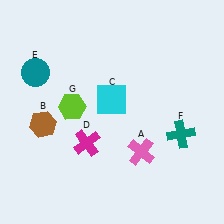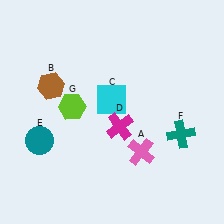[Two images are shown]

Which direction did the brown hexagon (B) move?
The brown hexagon (B) moved up.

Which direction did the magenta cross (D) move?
The magenta cross (D) moved right.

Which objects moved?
The objects that moved are: the brown hexagon (B), the magenta cross (D), the teal circle (E).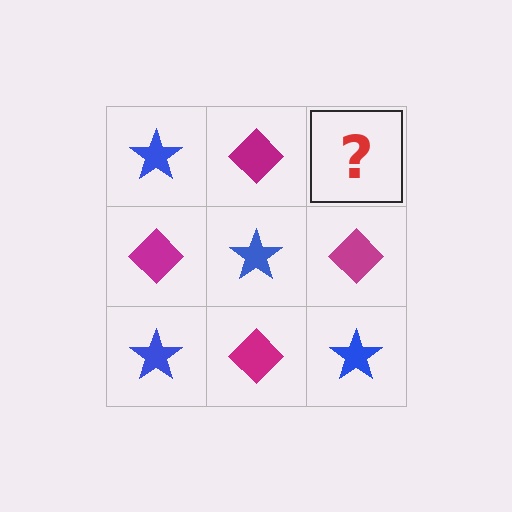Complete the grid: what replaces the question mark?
The question mark should be replaced with a blue star.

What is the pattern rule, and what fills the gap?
The rule is that it alternates blue star and magenta diamond in a checkerboard pattern. The gap should be filled with a blue star.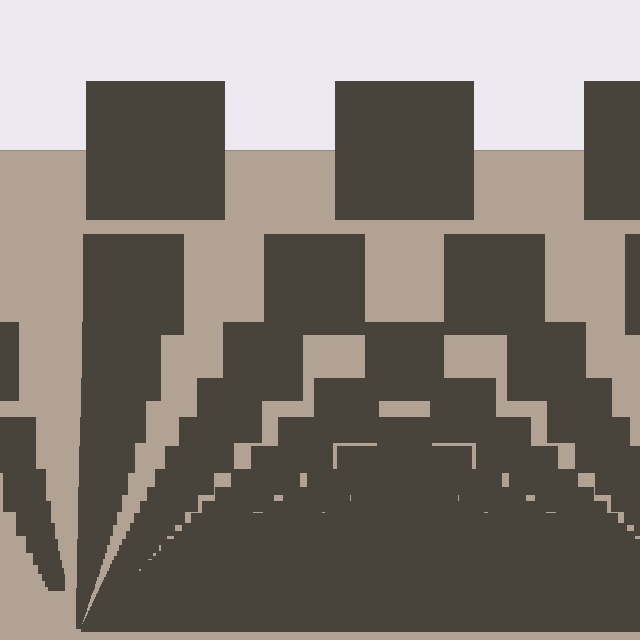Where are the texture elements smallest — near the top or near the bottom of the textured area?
Near the bottom.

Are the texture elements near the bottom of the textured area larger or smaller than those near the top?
Smaller. The gradient is inverted — elements near the bottom are smaller and denser.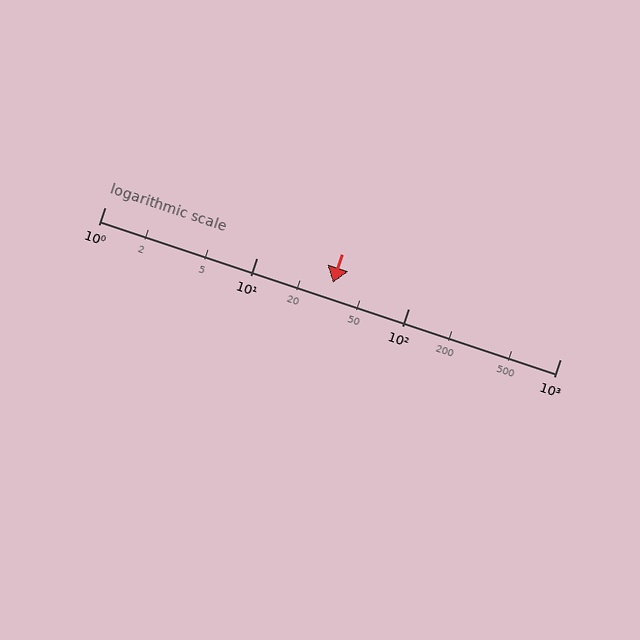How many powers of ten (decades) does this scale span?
The scale spans 3 decades, from 1 to 1000.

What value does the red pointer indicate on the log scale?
The pointer indicates approximately 32.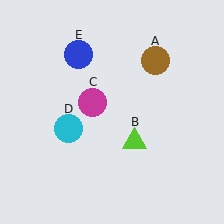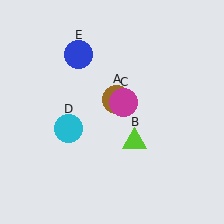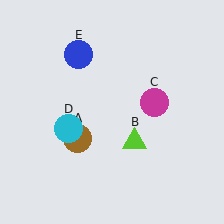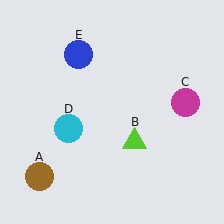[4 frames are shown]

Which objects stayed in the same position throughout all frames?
Lime triangle (object B) and cyan circle (object D) and blue circle (object E) remained stationary.